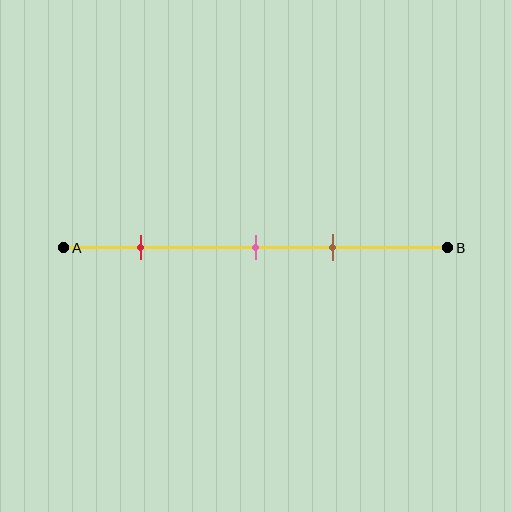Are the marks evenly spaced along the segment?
No, the marks are not evenly spaced.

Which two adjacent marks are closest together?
The pink and brown marks are the closest adjacent pair.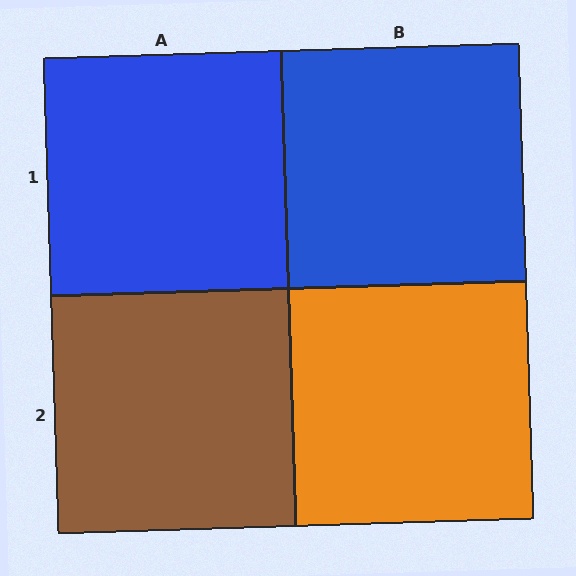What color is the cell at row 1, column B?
Blue.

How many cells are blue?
2 cells are blue.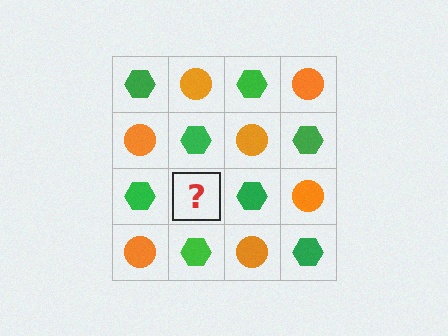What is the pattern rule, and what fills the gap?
The rule is that it alternates green hexagon and orange circle in a checkerboard pattern. The gap should be filled with an orange circle.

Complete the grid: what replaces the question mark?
The question mark should be replaced with an orange circle.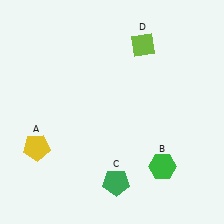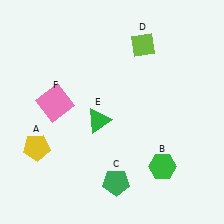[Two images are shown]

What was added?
A green triangle (E), a pink square (F) were added in Image 2.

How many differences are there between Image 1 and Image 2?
There are 2 differences between the two images.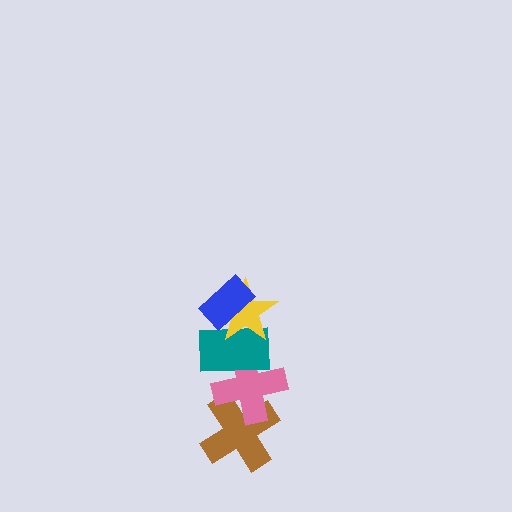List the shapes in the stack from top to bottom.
From top to bottom: the blue rectangle, the yellow star, the teal rectangle, the pink cross, the brown cross.